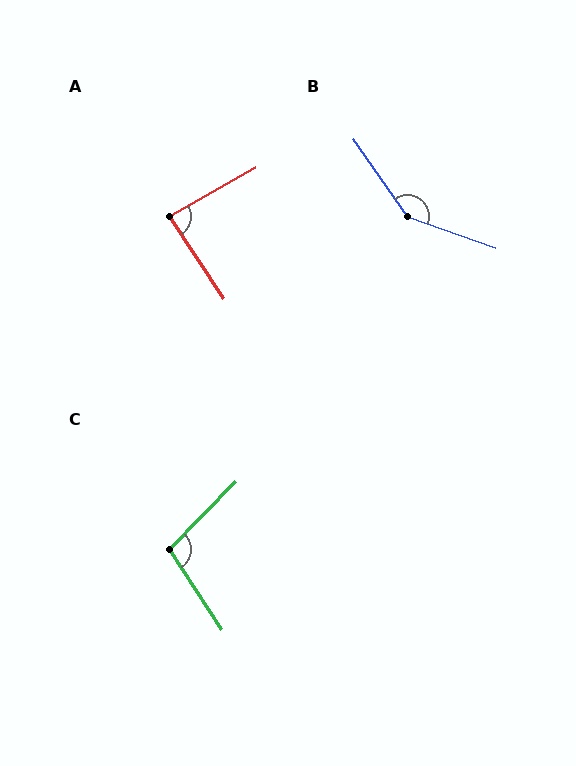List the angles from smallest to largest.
A (86°), C (102°), B (144°).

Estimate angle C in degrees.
Approximately 102 degrees.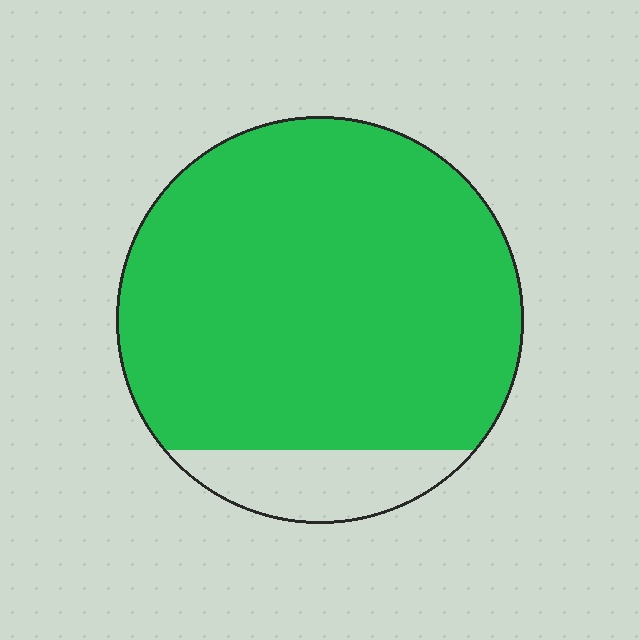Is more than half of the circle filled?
Yes.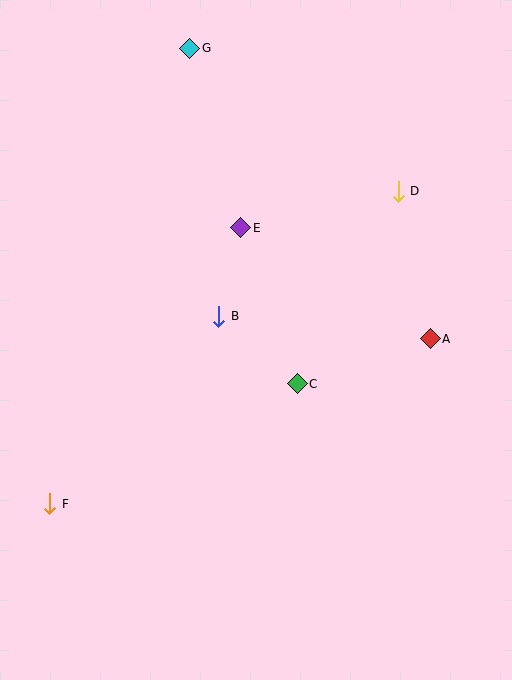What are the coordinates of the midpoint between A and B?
The midpoint between A and B is at (325, 328).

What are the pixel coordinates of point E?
Point E is at (241, 228).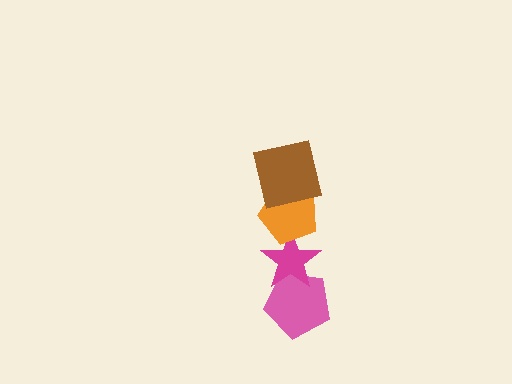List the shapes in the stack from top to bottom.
From top to bottom: the brown square, the orange pentagon, the magenta star, the pink pentagon.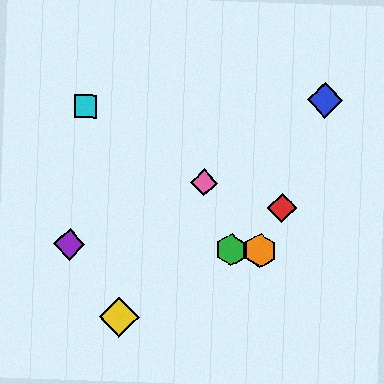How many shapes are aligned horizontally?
3 shapes (the green hexagon, the purple diamond, the orange hexagon) are aligned horizontally.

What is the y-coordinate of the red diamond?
The red diamond is at y≈208.